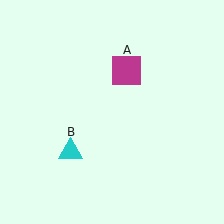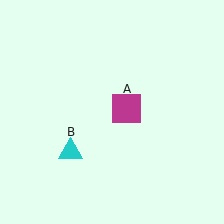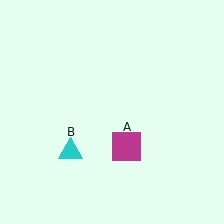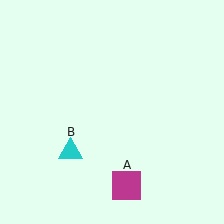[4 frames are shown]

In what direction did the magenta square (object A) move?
The magenta square (object A) moved down.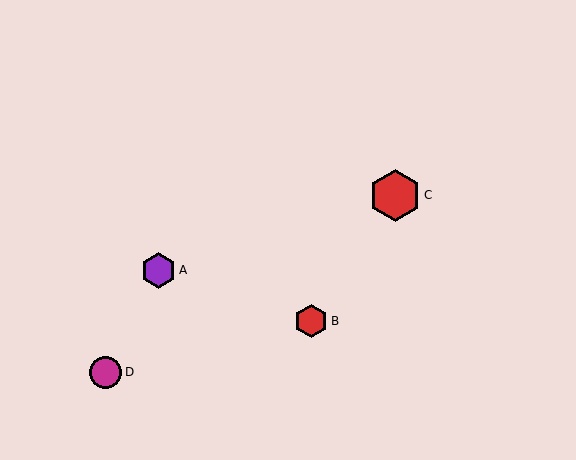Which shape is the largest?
The red hexagon (labeled C) is the largest.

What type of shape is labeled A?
Shape A is a purple hexagon.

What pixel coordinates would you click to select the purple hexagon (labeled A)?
Click at (158, 270) to select the purple hexagon A.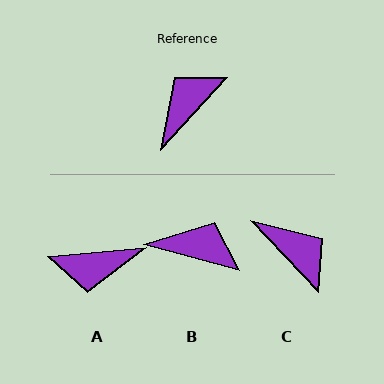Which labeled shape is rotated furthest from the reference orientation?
A, about 138 degrees away.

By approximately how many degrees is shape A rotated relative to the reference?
Approximately 138 degrees counter-clockwise.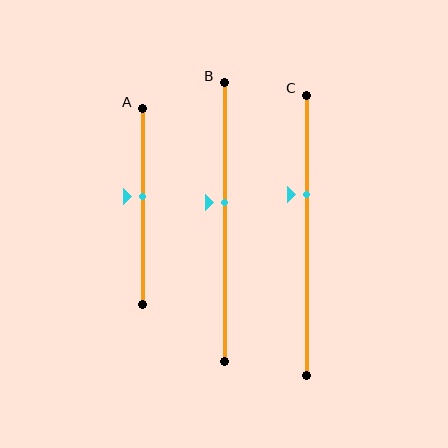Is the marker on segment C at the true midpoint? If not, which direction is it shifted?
No, the marker on segment C is shifted upward by about 15% of the segment length.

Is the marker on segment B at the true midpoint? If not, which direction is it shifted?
No, the marker on segment B is shifted upward by about 7% of the segment length.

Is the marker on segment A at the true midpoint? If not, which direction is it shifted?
No, the marker on segment A is shifted upward by about 5% of the segment length.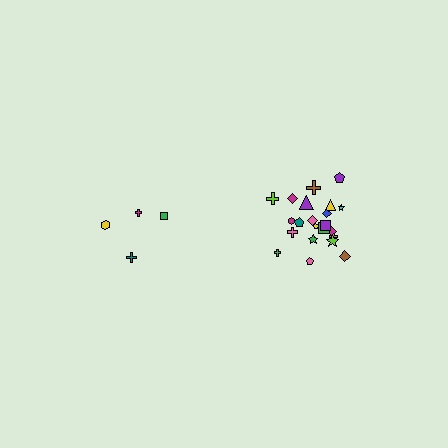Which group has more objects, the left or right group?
The right group.